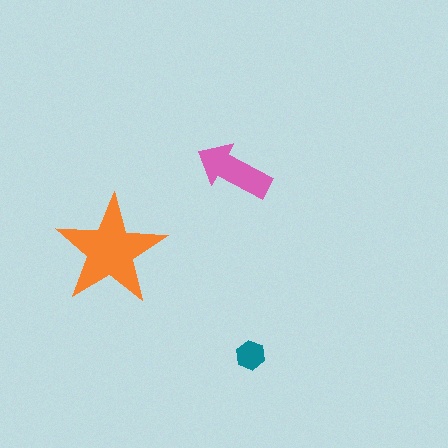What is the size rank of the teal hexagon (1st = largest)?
3rd.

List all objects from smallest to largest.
The teal hexagon, the pink arrow, the orange star.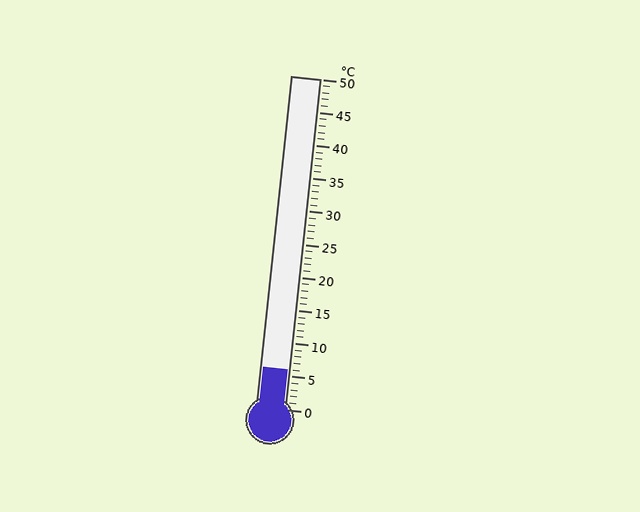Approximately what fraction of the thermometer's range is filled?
The thermometer is filled to approximately 10% of its range.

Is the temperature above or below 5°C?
The temperature is above 5°C.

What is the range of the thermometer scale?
The thermometer scale ranges from 0°C to 50°C.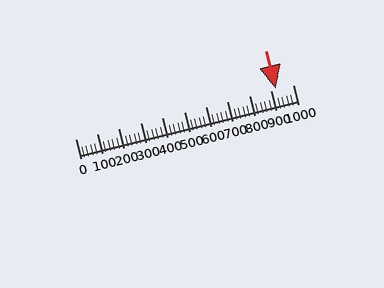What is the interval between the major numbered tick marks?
The major tick marks are spaced 100 units apart.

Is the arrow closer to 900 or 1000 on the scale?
The arrow is closer to 900.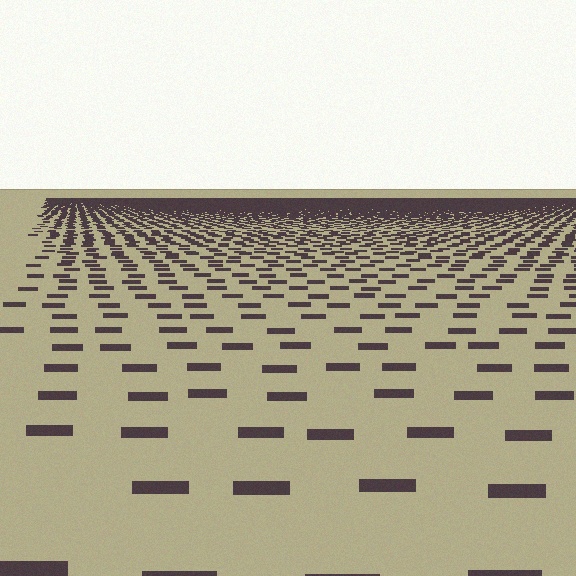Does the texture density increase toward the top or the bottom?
Density increases toward the top.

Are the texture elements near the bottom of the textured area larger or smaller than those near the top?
Larger. Near the bottom, elements are closer to the viewer and appear at a bigger on-screen size.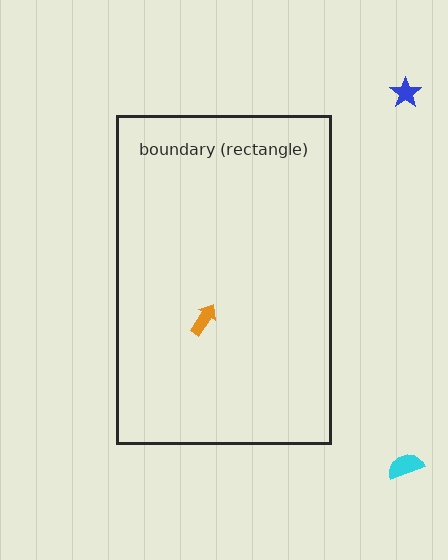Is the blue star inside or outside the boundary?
Outside.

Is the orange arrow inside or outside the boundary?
Inside.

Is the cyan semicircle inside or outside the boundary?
Outside.